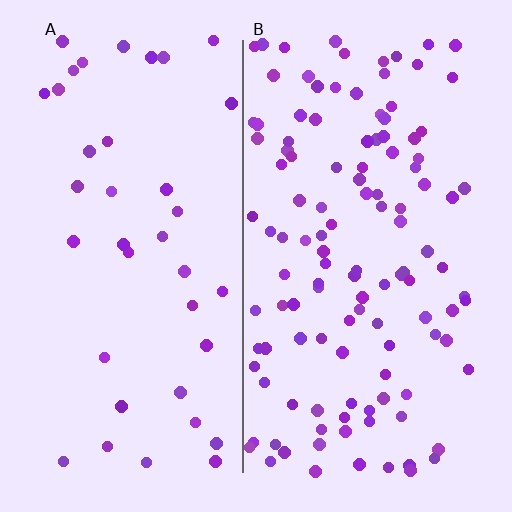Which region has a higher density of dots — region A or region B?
B (the right).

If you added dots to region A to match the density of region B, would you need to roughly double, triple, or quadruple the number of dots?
Approximately triple.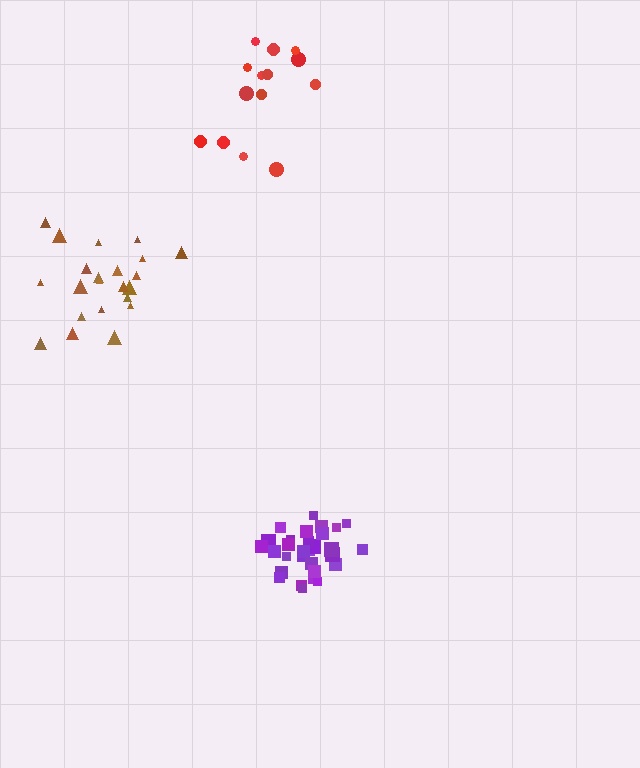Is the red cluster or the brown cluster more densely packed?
Brown.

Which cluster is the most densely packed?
Purple.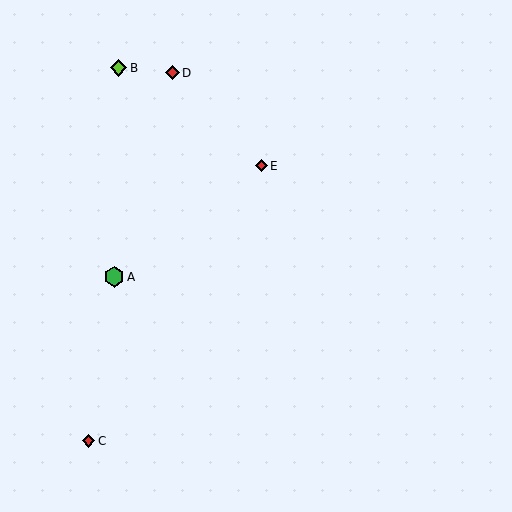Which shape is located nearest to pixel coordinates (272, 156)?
The red diamond (labeled E) at (261, 166) is nearest to that location.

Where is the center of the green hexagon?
The center of the green hexagon is at (114, 277).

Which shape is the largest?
The green hexagon (labeled A) is the largest.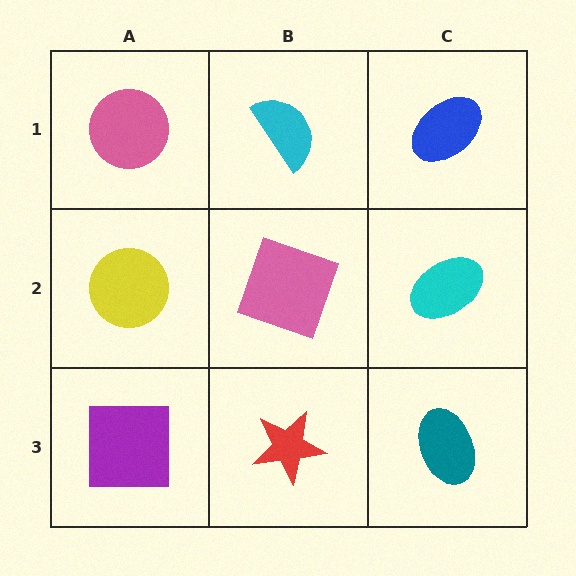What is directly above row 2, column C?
A blue ellipse.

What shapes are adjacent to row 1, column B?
A pink square (row 2, column B), a pink circle (row 1, column A), a blue ellipse (row 1, column C).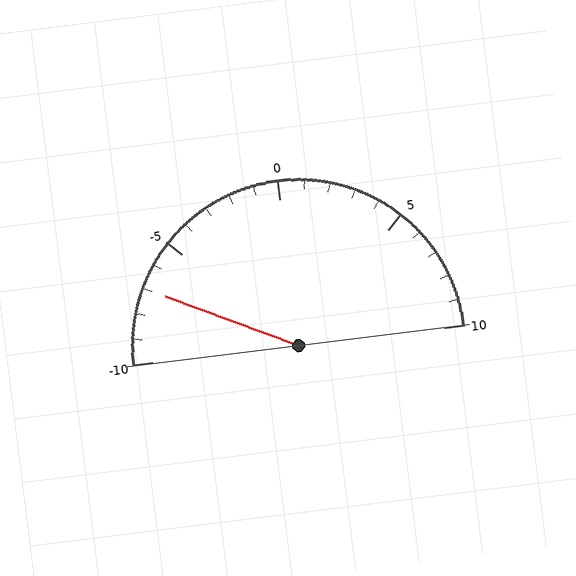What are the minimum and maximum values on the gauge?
The gauge ranges from -10 to 10.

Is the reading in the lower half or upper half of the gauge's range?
The reading is in the lower half of the range (-10 to 10).